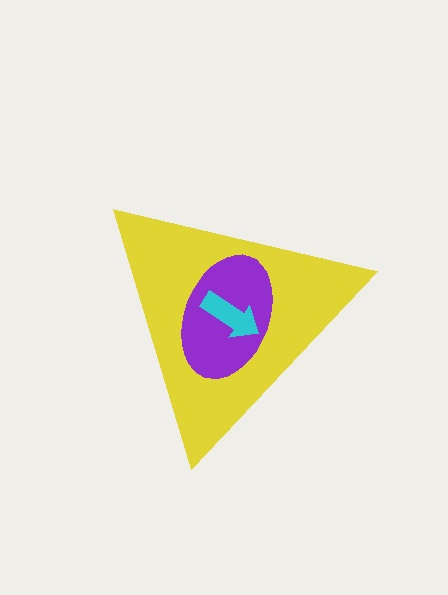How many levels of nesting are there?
3.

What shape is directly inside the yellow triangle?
The purple ellipse.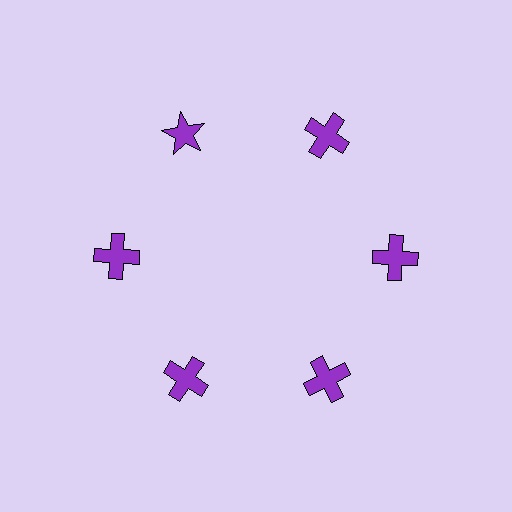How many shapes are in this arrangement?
There are 6 shapes arranged in a ring pattern.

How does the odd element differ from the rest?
It has a different shape: star instead of cross.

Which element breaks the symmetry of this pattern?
The purple star at roughly the 11 o'clock position breaks the symmetry. All other shapes are purple crosses.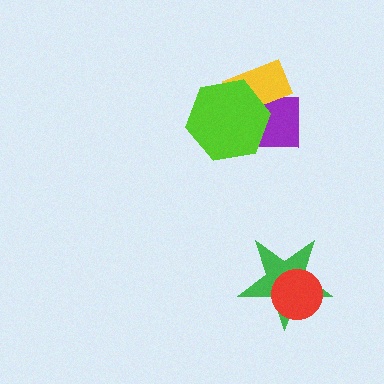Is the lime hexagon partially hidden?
No, no other shape covers it.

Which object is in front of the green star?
The red circle is in front of the green star.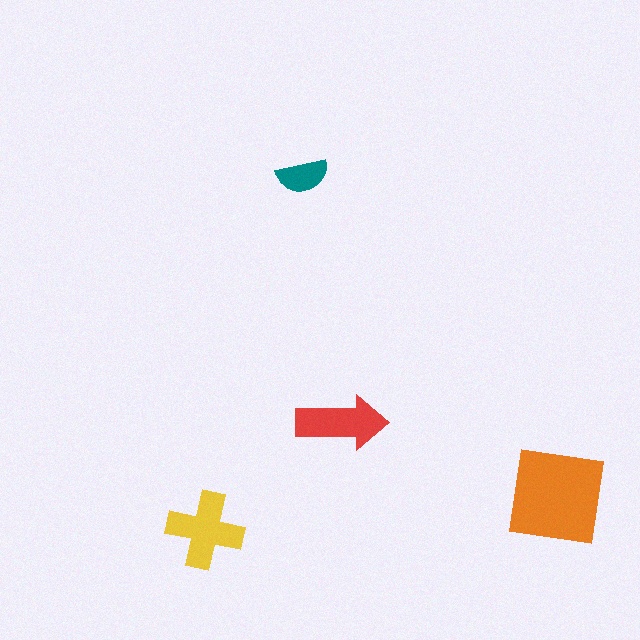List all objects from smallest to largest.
The teal semicircle, the red arrow, the yellow cross, the orange square.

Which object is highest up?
The teal semicircle is topmost.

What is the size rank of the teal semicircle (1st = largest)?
4th.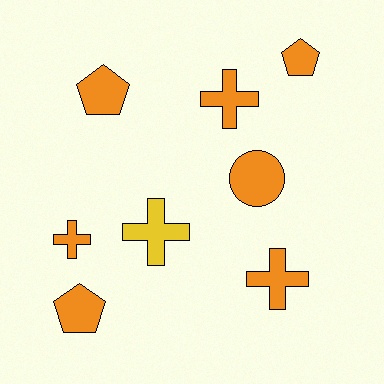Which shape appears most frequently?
Cross, with 4 objects.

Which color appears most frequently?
Orange, with 7 objects.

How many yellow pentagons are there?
There are no yellow pentagons.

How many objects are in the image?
There are 8 objects.